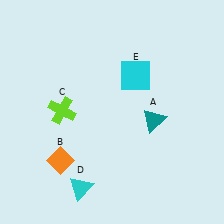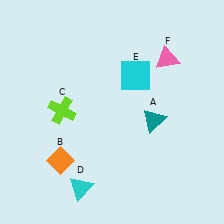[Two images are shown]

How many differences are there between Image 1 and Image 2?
There is 1 difference between the two images.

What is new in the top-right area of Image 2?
A pink triangle (F) was added in the top-right area of Image 2.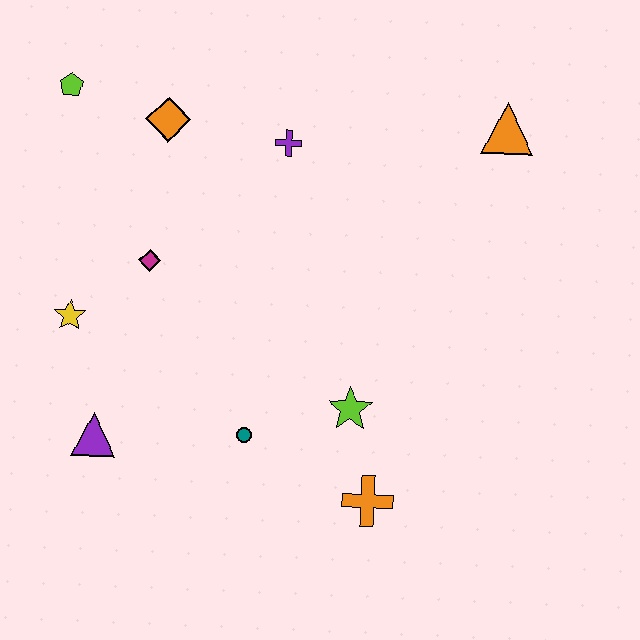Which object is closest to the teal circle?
The lime star is closest to the teal circle.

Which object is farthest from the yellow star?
The orange triangle is farthest from the yellow star.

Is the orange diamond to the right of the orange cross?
No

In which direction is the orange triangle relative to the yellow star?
The orange triangle is to the right of the yellow star.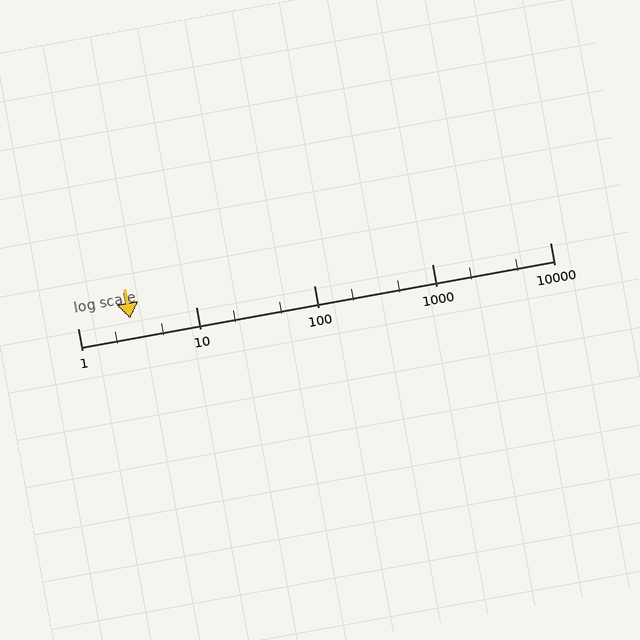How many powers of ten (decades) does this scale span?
The scale spans 4 decades, from 1 to 10000.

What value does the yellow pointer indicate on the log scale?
The pointer indicates approximately 2.8.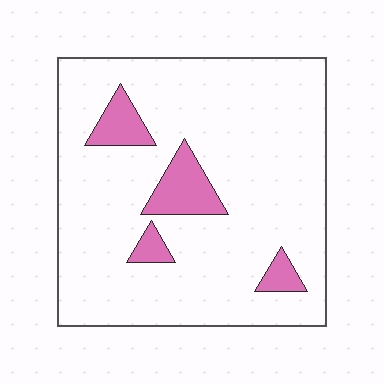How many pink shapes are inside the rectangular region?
4.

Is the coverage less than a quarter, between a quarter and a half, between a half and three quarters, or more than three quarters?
Less than a quarter.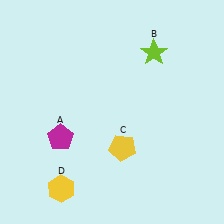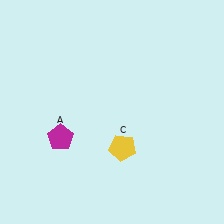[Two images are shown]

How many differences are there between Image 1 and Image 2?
There are 2 differences between the two images.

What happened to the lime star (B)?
The lime star (B) was removed in Image 2. It was in the top-right area of Image 1.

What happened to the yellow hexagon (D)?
The yellow hexagon (D) was removed in Image 2. It was in the bottom-left area of Image 1.